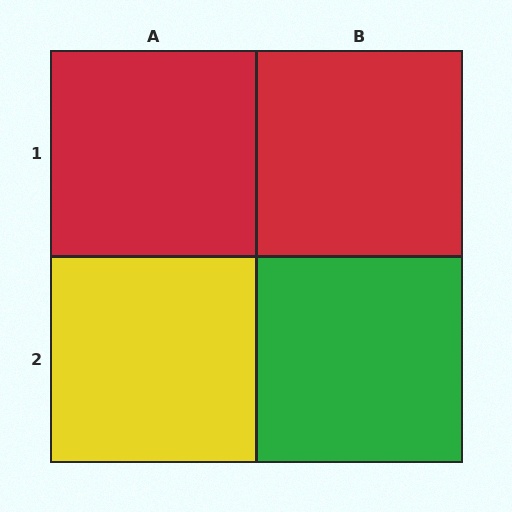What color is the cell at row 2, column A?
Yellow.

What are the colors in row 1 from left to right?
Red, red.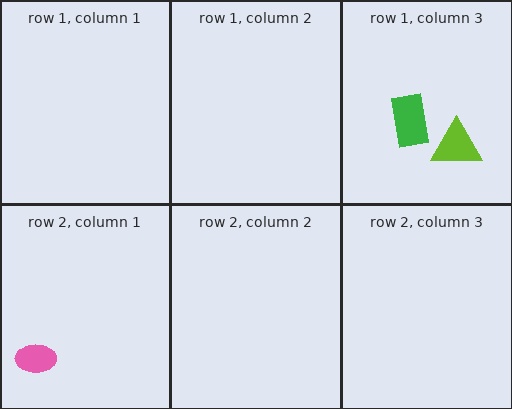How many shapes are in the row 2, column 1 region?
1.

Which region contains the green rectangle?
The row 1, column 3 region.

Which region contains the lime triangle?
The row 1, column 3 region.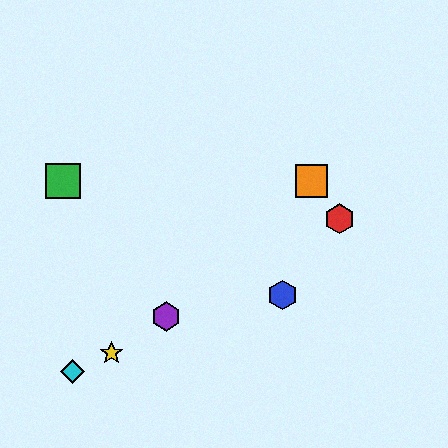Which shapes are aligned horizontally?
The green square, the orange square are aligned horizontally.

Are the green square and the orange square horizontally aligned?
Yes, both are at y≈181.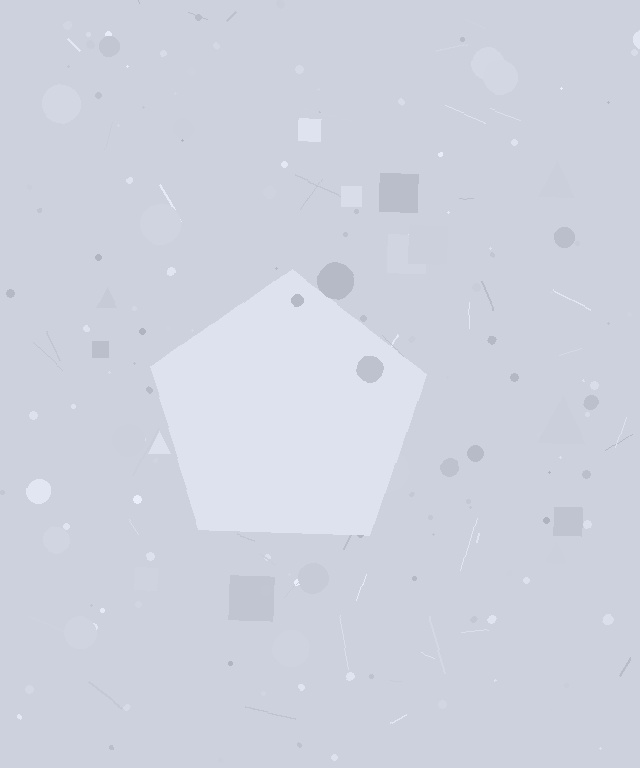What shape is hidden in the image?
A pentagon is hidden in the image.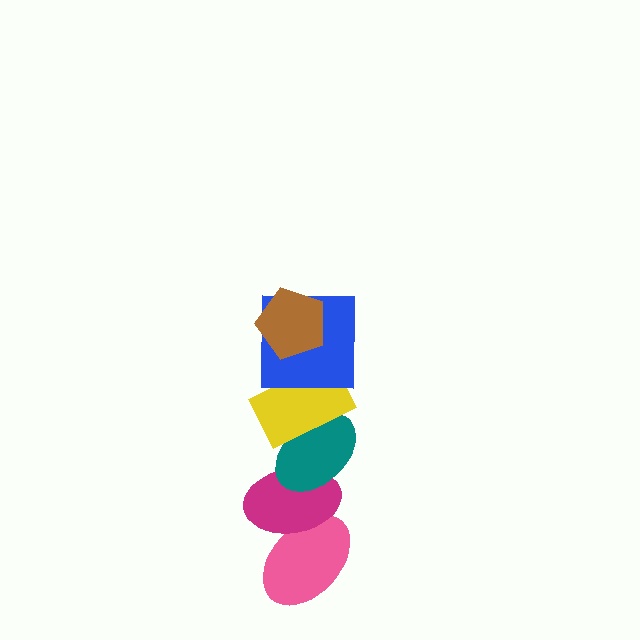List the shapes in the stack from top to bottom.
From top to bottom: the brown pentagon, the blue square, the yellow rectangle, the teal ellipse, the magenta ellipse, the pink ellipse.